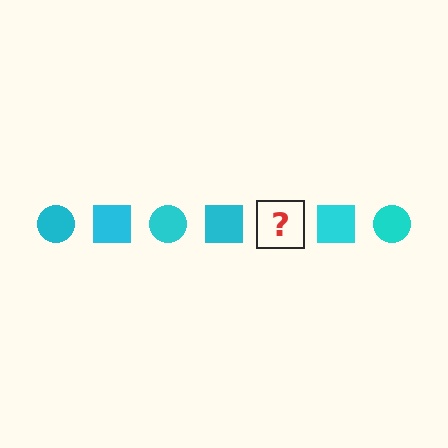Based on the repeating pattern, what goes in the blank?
The blank should be a cyan circle.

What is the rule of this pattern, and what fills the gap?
The rule is that the pattern cycles through circle, square shapes in cyan. The gap should be filled with a cyan circle.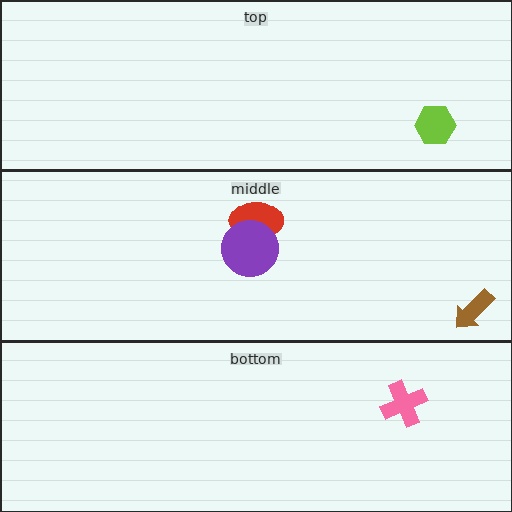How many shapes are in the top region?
1.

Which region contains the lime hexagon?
The top region.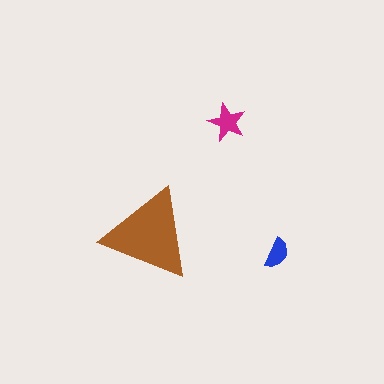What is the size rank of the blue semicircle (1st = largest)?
3rd.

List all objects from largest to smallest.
The brown triangle, the magenta star, the blue semicircle.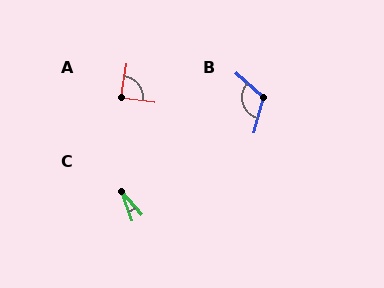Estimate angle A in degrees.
Approximately 87 degrees.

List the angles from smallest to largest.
C (20°), A (87°), B (116°).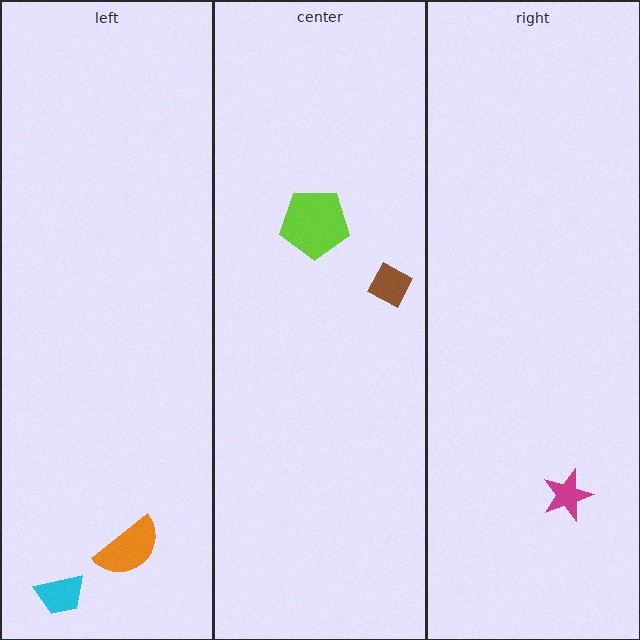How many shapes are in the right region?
1.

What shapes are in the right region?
The magenta star.